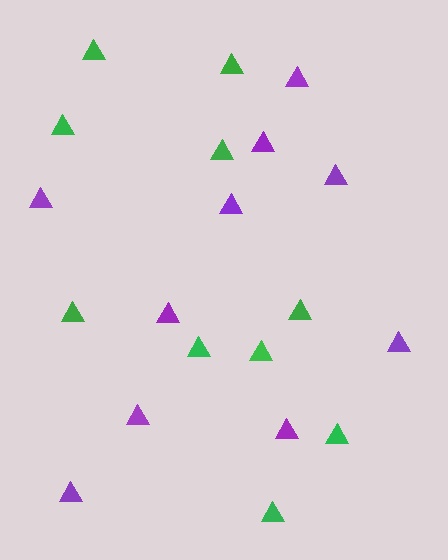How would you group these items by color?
There are 2 groups: one group of green triangles (10) and one group of purple triangles (10).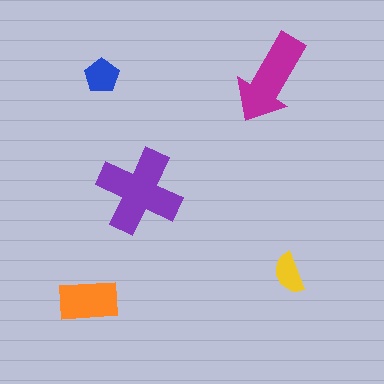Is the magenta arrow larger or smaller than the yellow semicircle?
Larger.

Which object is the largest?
The purple cross.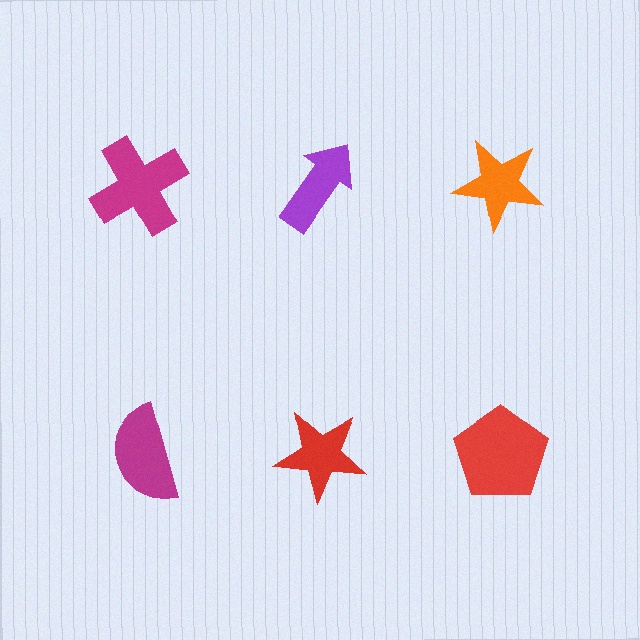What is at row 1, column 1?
A magenta cross.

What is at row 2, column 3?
A red pentagon.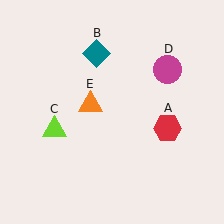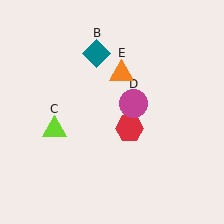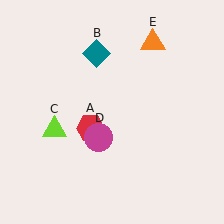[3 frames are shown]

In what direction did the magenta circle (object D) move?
The magenta circle (object D) moved down and to the left.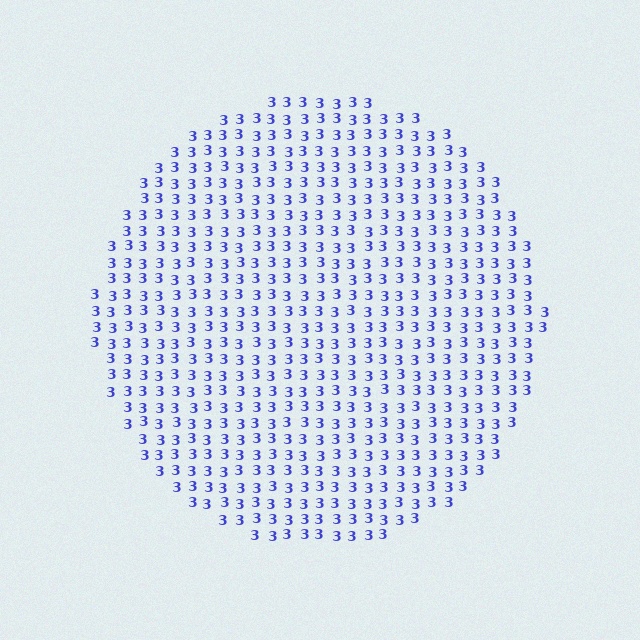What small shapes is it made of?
It is made of small digit 3's.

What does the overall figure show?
The overall figure shows a circle.